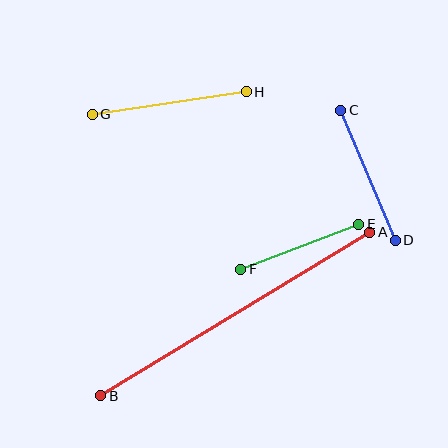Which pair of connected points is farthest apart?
Points A and B are farthest apart.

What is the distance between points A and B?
The distance is approximately 315 pixels.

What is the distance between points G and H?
The distance is approximately 156 pixels.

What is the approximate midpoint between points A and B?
The midpoint is at approximately (235, 314) pixels.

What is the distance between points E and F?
The distance is approximately 126 pixels.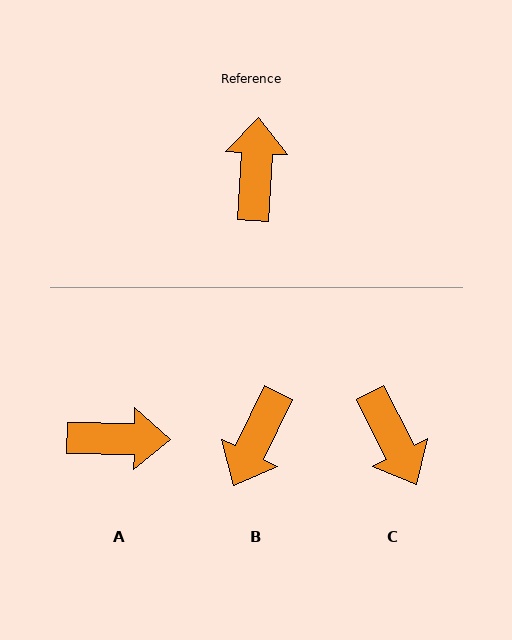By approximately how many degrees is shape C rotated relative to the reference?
Approximately 150 degrees clockwise.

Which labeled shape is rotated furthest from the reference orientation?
B, about 157 degrees away.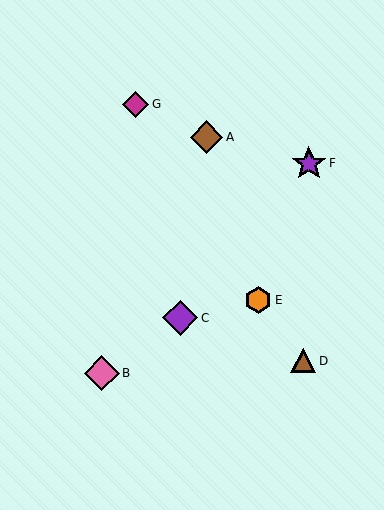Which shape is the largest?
The purple diamond (labeled C) is the largest.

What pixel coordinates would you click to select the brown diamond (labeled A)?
Click at (206, 137) to select the brown diamond A.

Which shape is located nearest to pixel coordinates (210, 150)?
The brown diamond (labeled A) at (206, 137) is nearest to that location.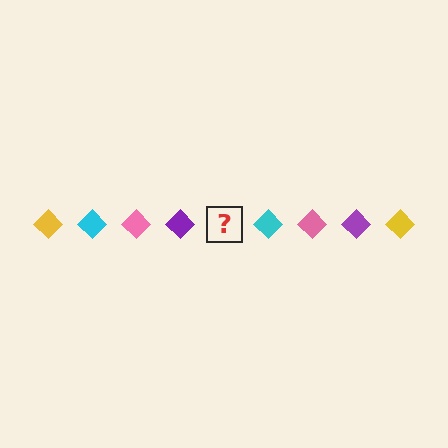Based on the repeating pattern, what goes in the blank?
The blank should be a yellow diamond.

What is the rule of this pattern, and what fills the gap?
The rule is that the pattern cycles through yellow, cyan, pink, purple diamonds. The gap should be filled with a yellow diamond.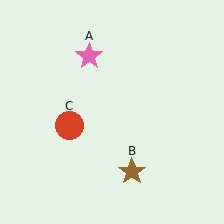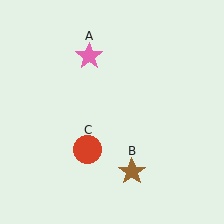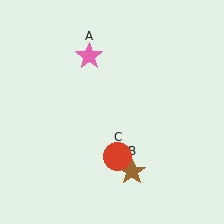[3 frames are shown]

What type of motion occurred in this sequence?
The red circle (object C) rotated counterclockwise around the center of the scene.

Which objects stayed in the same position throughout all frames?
Pink star (object A) and brown star (object B) remained stationary.